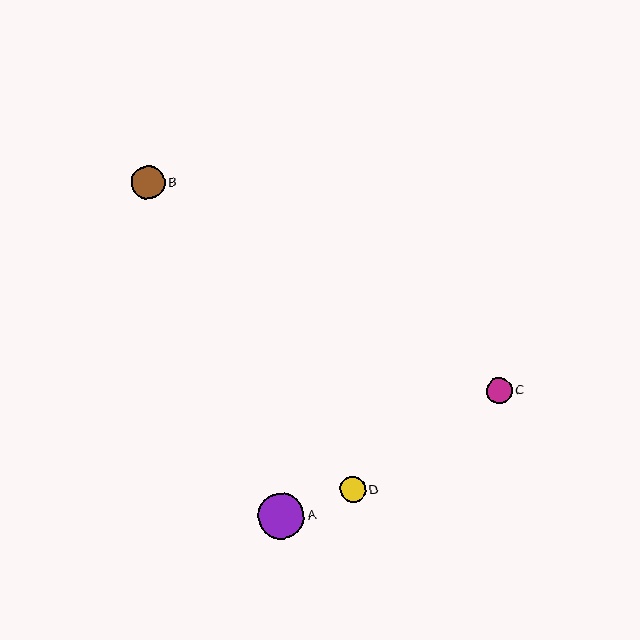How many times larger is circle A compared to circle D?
Circle A is approximately 1.8 times the size of circle D.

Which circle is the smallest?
Circle D is the smallest with a size of approximately 25 pixels.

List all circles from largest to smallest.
From largest to smallest: A, B, C, D.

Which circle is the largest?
Circle A is the largest with a size of approximately 46 pixels.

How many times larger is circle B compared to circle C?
Circle B is approximately 1.3 times the size of circle C.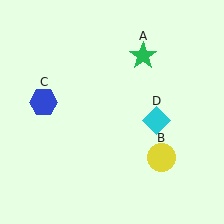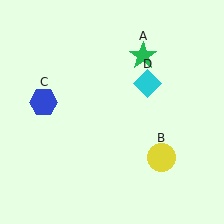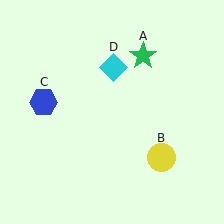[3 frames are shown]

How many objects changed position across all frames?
1 object changed position: cyan diamond (object D).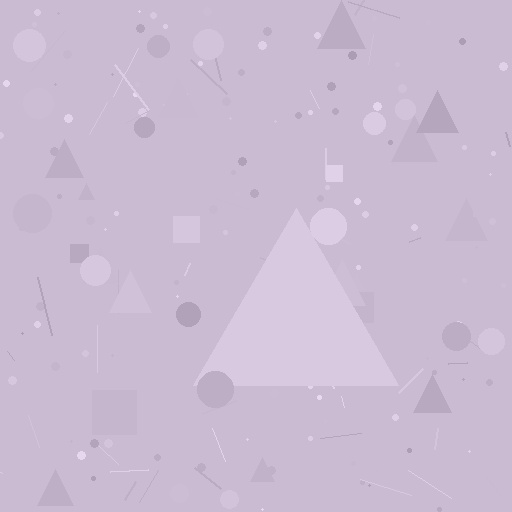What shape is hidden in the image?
A triangle is hidden in the image.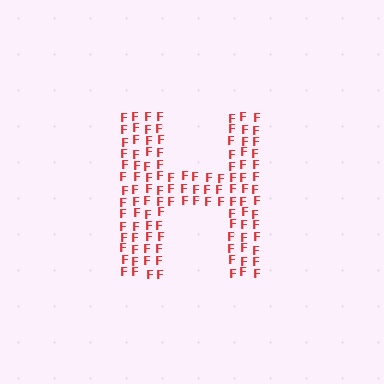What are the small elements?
The small elements are letter F's.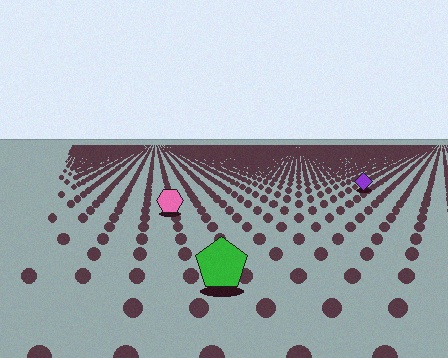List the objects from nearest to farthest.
From nearest to farthest: the green pentagon, the pink hexagon, the purple diamond.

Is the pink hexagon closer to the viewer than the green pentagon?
No. The green pentagon is closer — you can tell from the texture gradient: the ground texture is coarser near it.